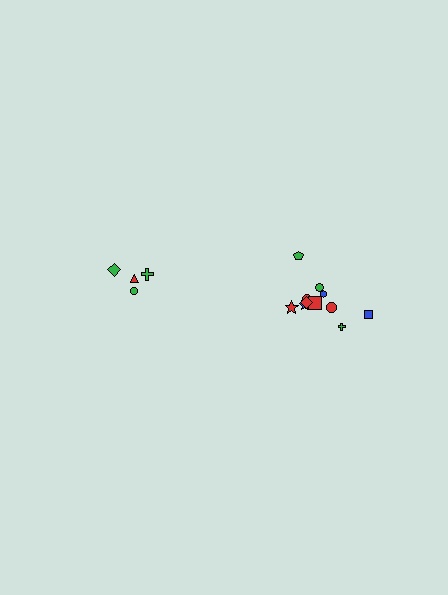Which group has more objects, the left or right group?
The right group.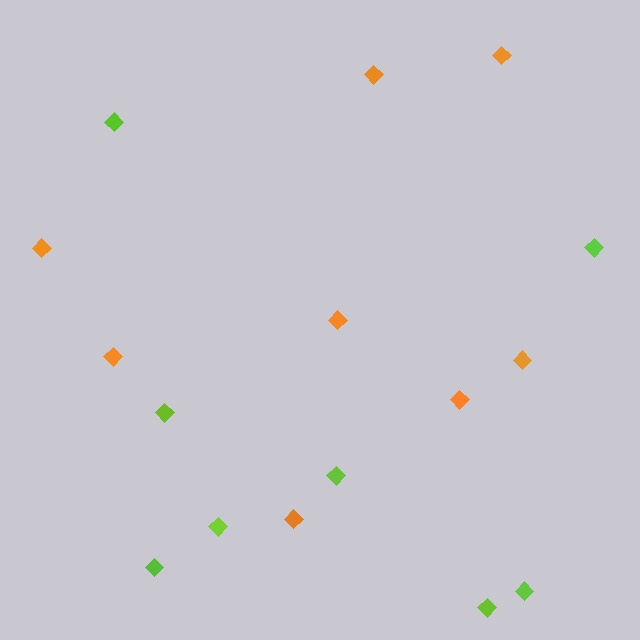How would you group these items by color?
There are 2 groups: one group of orange diamonds (8) and one group of lime diamonds (8).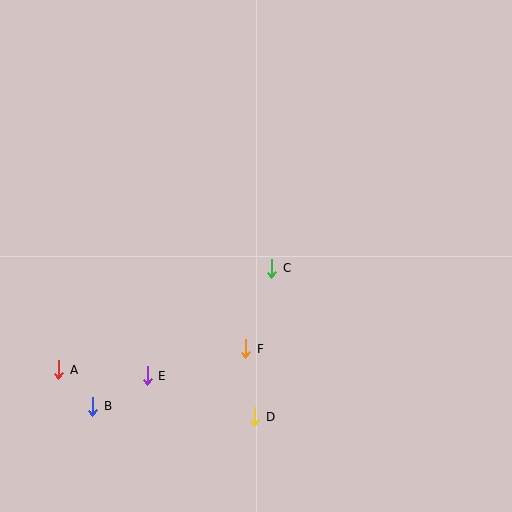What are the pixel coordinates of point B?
Point B is at (93, 406).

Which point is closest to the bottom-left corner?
Point B is closest to the bottom-left corner.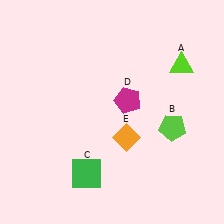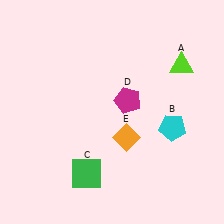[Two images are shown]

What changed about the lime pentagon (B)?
In Image 1, B is lime. In Image 2, it changed to cyan.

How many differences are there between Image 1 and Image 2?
There is 1 difference between the two images.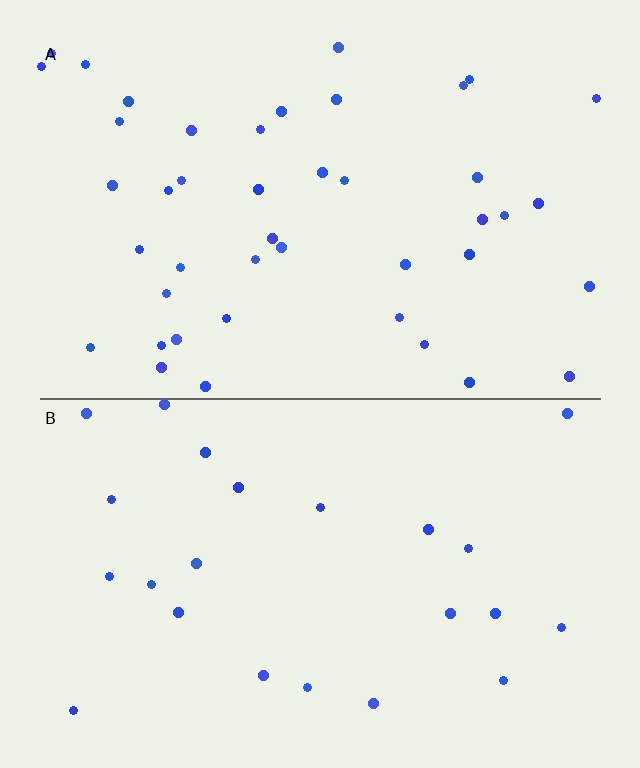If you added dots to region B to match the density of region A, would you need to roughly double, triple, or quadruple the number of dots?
Approximately double.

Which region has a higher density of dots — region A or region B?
A (the top).